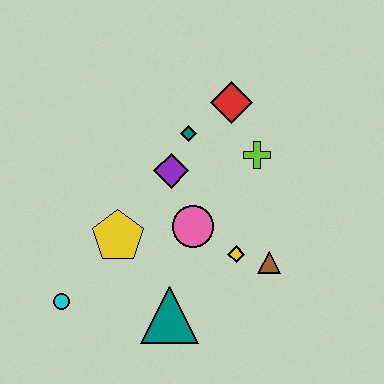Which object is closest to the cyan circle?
The yellow pentagon is closest to the cyan circle.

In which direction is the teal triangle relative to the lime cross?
The teal triangle is below the lime cross.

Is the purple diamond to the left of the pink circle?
Yes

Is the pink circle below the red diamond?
Yes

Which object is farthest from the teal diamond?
The cyan circle is farthest from the teal diamond.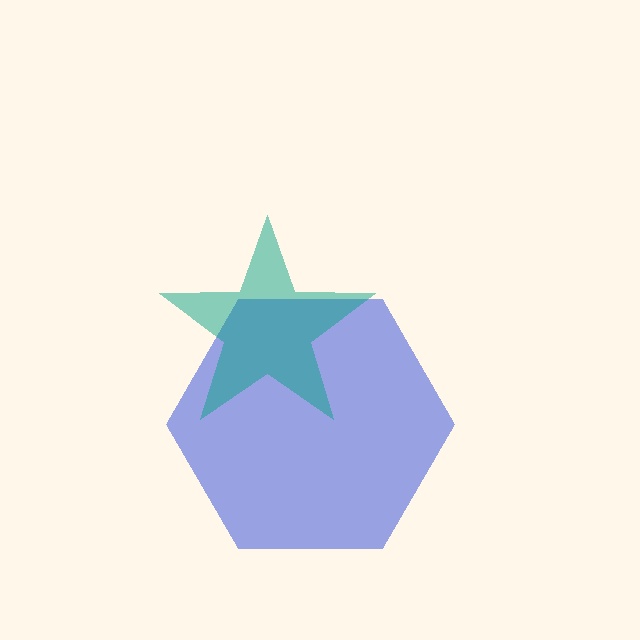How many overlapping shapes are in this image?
There are 2 overlapping shapes in the image.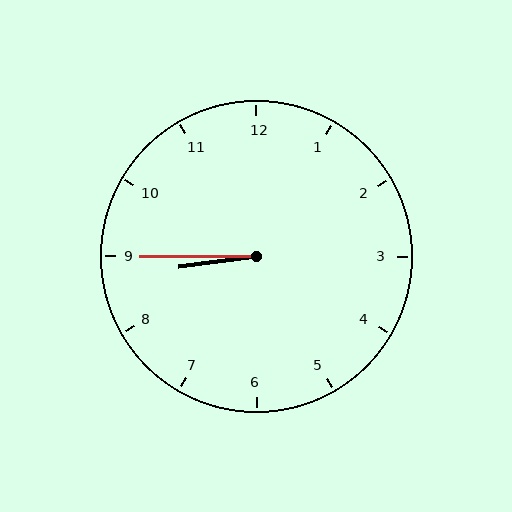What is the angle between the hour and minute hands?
Approximately 8 degrees.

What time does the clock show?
8:45.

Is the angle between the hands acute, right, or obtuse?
It is acute.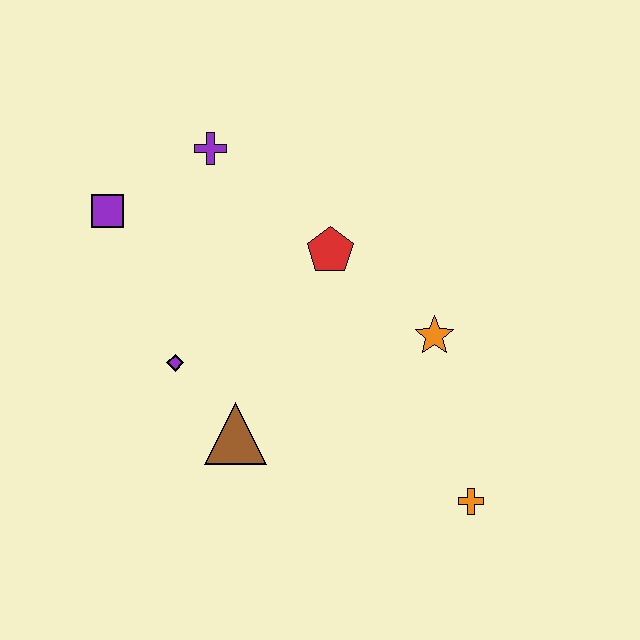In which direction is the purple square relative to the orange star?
The purple square is to the left of the orange star.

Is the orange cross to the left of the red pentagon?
No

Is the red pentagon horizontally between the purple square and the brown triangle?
No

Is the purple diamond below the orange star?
Yes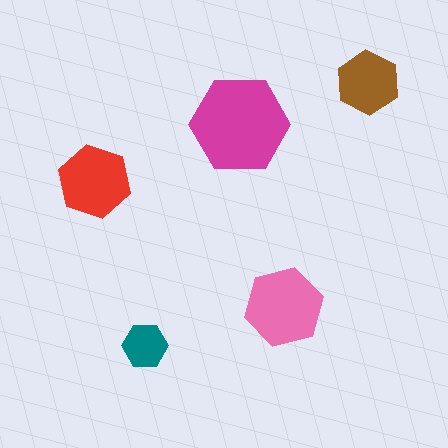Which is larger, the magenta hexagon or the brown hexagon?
The magenta one.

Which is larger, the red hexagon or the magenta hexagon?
The magenta one.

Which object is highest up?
The brown hexagon is topmost.